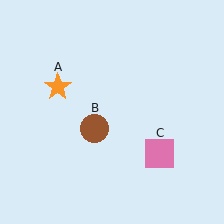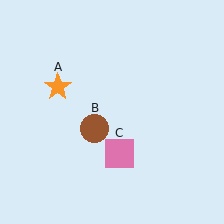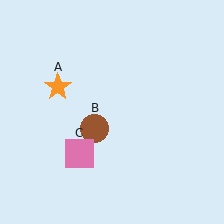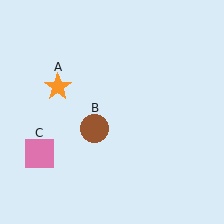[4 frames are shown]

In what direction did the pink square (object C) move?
The pink square (object C) moved left.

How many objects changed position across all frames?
1 object changed position: pink square (object C).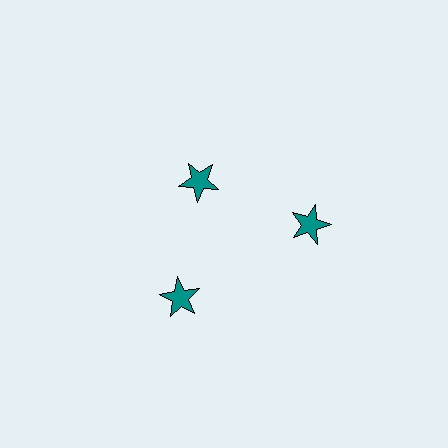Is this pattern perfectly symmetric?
No. The 3 teal stars are arranged in a ring, but one element near the 11 o'clock position is pulled inward toward the center, breaking the 3-fold rotational symmetry.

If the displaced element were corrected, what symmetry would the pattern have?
It would have 3-fold rotational symmetry — the pattern would map onto itself every 120 degrees.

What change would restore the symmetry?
The symmetry would be restored by moving it outward, back onto the ring so that all 3 stars sit at equal angles and equal distance from the center.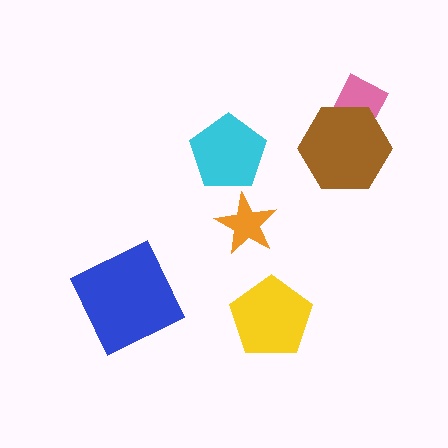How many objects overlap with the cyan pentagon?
0 objects overlap with the cyan pentagon.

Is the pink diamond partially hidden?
Yes, it is partially covered by another shape.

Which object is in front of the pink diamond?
The brown hexagon is in front of the pink diamond.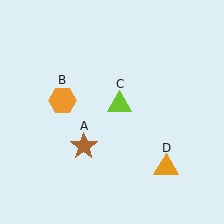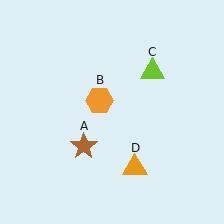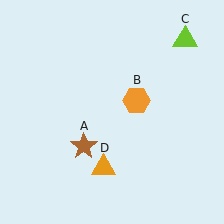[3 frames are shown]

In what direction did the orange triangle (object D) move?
The orange triangle (object D) moved left.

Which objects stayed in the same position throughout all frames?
Brown star (object A) remained stationary.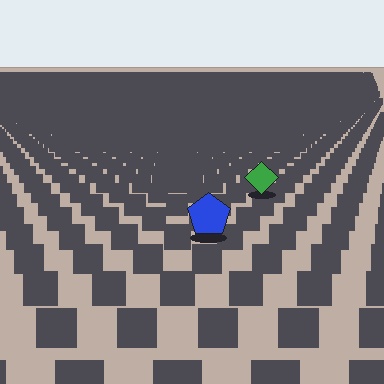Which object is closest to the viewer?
The blue pentagon is closest. The texture marks near it are larger and more spread out.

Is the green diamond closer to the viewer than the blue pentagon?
No. The blue pentagon is closer — you can tell from the texture gradient: the ground texture is coarser near it.